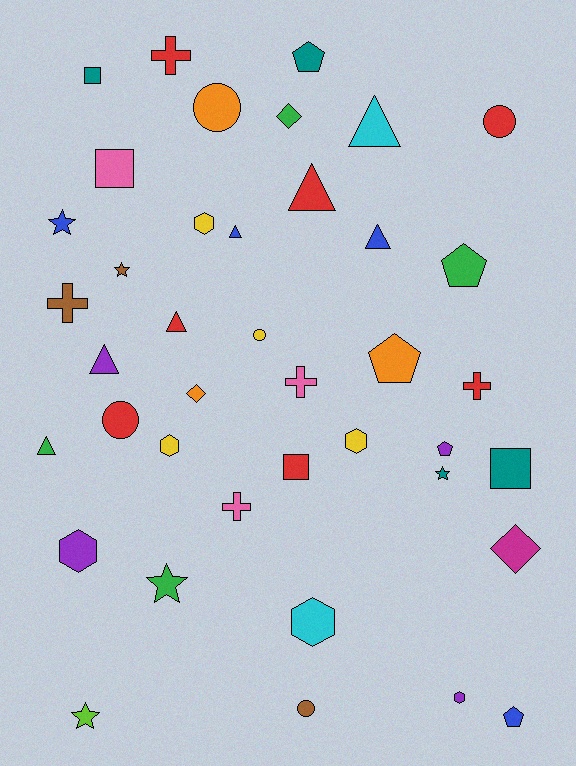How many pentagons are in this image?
There are 5 pentagons.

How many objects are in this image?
There are 40 objects.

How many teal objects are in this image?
There are 4 teal objects.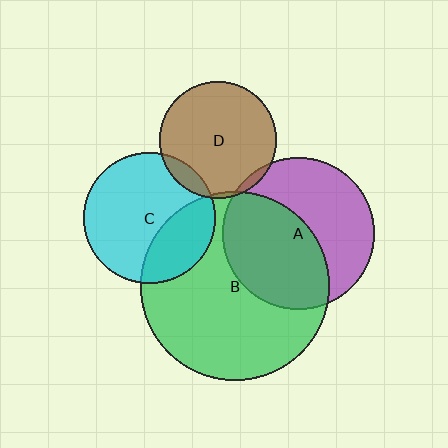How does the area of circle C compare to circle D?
Approximately 1.3 times.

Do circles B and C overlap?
Yes.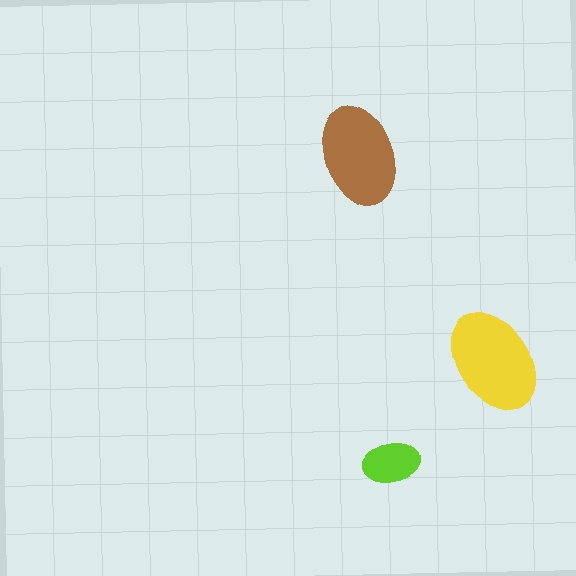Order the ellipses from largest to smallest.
the yellow one, the brown one, the lime one.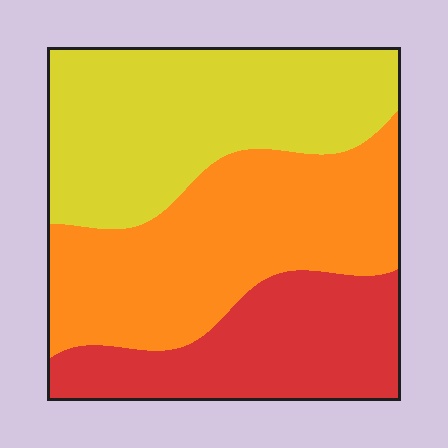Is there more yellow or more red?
Yellow.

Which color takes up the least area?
Red, at roughly 25%.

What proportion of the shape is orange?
Orange takes up between a quarter and a half of the shape.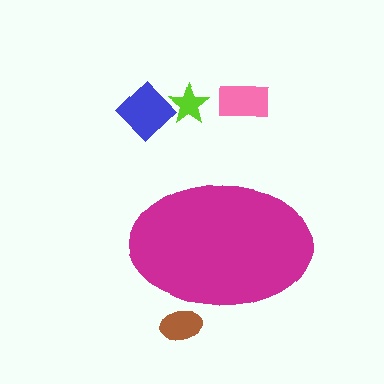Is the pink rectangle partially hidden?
No, the pink rectangle is fully visible.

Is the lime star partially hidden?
No, the lime star is fully visible.